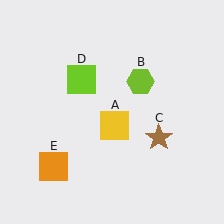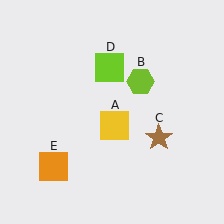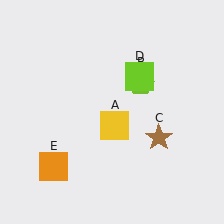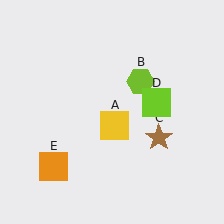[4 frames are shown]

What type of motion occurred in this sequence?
The lime square (object D) rotated clockwise around the center of the scene.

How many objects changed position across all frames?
1 object changed position: lime square (object D).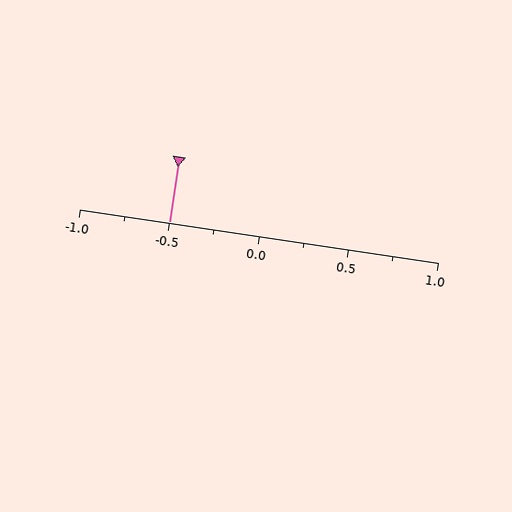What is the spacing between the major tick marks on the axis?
The major ticks are spaced 0.5 apart.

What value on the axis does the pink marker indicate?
The marker indicates approximately -0.5.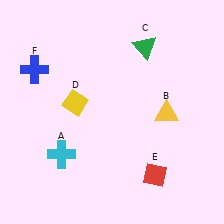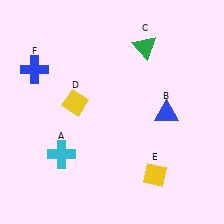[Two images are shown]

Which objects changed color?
B changed from yellow to blue. E changed from red to yellow.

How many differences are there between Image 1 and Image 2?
There are 2 differences between the two images.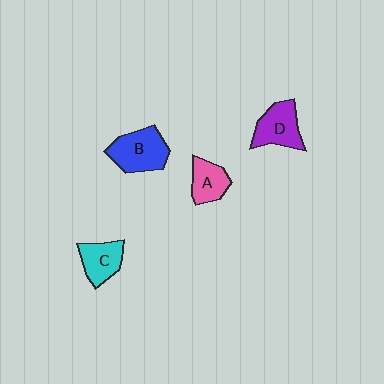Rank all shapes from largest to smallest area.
From largest to smallest: B (blue), D (purple), C (cyan), A (pink).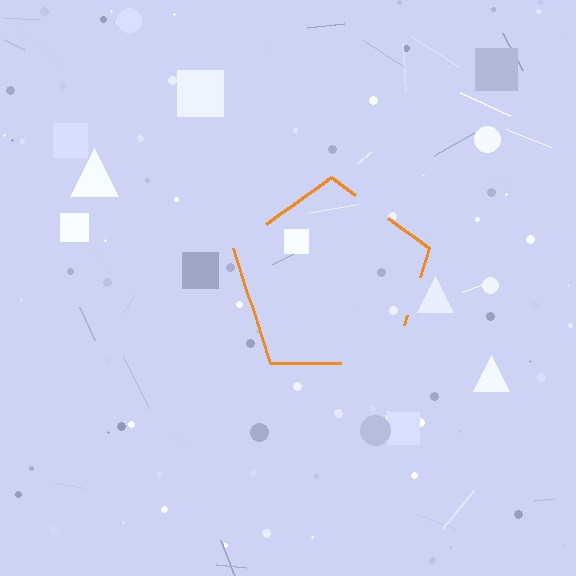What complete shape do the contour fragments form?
The contour fragments form a pentagon.